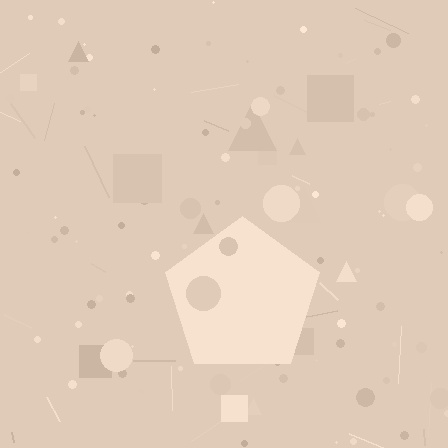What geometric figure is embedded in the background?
A pentagon is embedded in the background.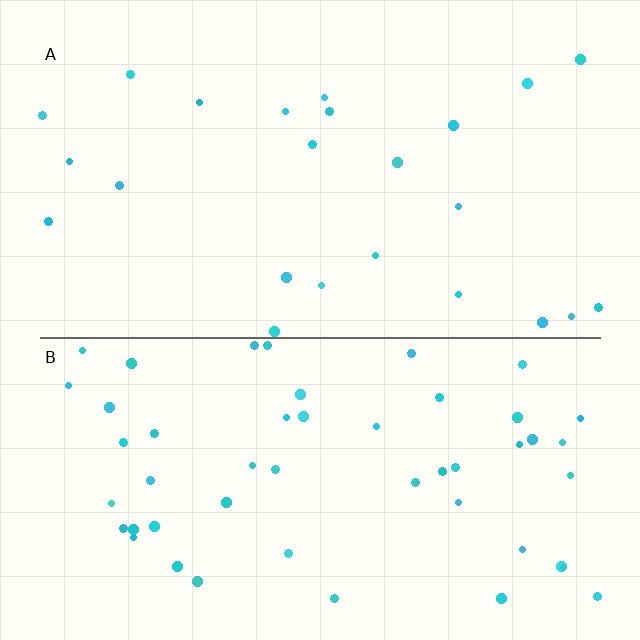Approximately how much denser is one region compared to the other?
Approximately 2.1× — region B over region A.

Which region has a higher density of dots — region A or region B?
B (the bottom).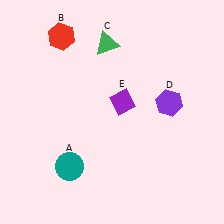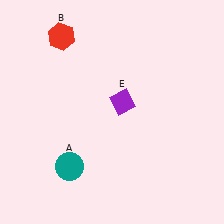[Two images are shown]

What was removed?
The green triangle (C), the purple hexagon (D) were removed in Image 2.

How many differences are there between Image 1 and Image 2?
There are 2 differences between the two images.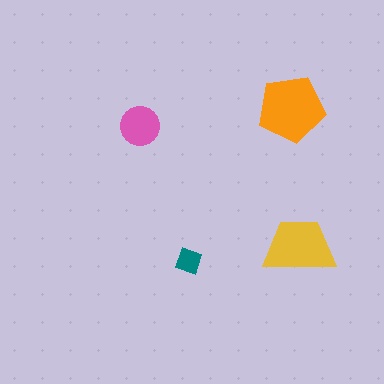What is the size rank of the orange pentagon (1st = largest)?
1st.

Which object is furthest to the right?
The yellow trapezoid is rightmost.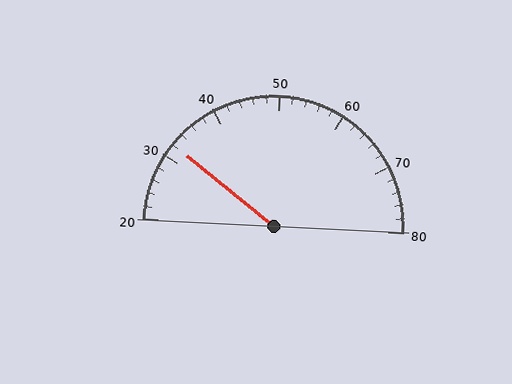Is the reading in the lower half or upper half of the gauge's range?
The reading is in the lower half of the range (20 to 80).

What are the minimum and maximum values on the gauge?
The gauge ranges from 20 to 80.